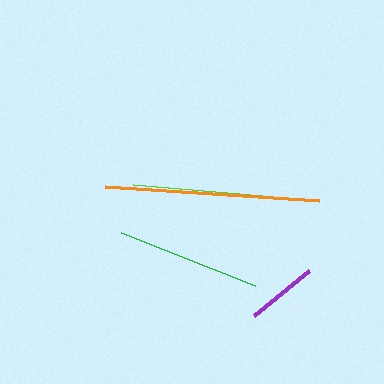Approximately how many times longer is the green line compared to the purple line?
The green line is approximately 2.0 times the length of the purple line.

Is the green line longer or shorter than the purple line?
The green line is longer than the purple line.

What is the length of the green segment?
The green segment is approximately 143 pixels long.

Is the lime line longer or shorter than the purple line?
The lime line is longer than the purple line.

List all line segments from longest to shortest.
From longest to shortest: orange, green, lime, purple.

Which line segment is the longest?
The orange line is the longest at approximately 215 pixels.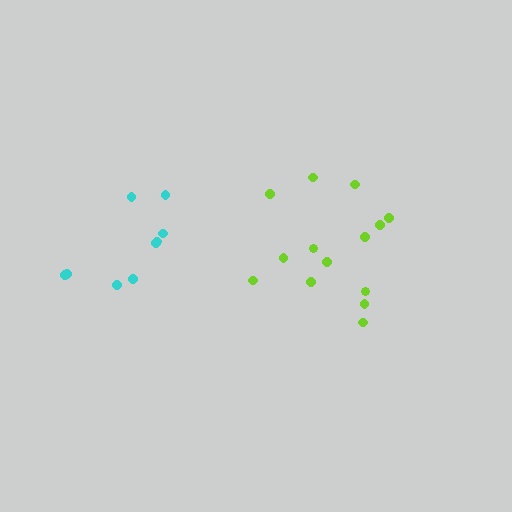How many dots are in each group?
Group 1: 14 dots, Group 2: 9 dots (23 total).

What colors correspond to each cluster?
The clusters are colored: lime, cyan.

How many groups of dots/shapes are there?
There are 2 groups.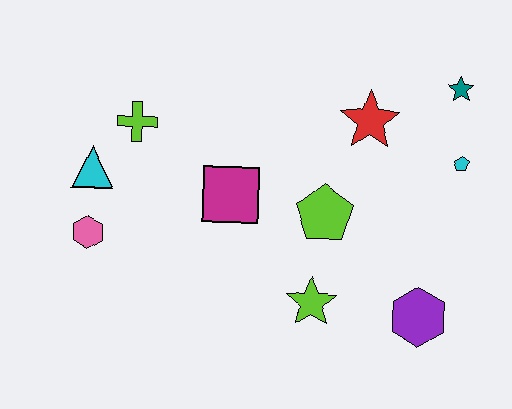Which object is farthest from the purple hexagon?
The cyan triangle is farthest from the purple hexagon.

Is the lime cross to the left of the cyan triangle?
No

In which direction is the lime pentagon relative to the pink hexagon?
The lime pentagon is to the right of the pink hexagon.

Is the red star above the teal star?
No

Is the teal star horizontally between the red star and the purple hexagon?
No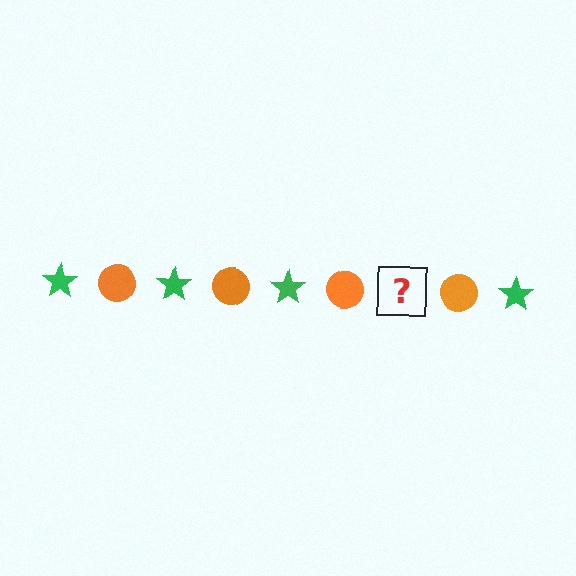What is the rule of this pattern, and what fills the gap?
The rule is that the pattern alternates between green star and orange circle. The gap should be filled with a green star.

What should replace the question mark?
The question mark should be replaced with a green star.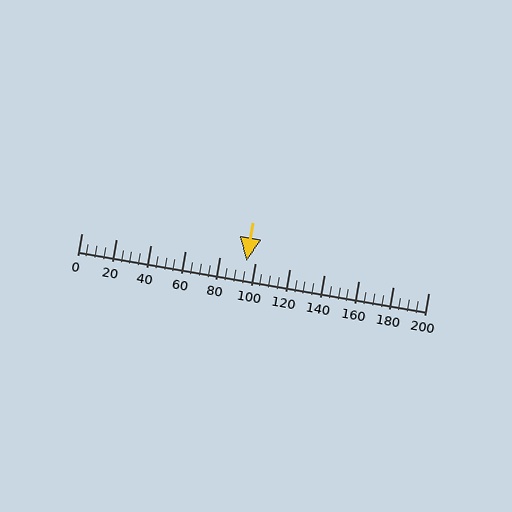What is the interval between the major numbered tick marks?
The major tick marks are spaced 20 units apart.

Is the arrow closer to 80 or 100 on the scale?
The arrow is closer to 100.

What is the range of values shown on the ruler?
The ruler shows values from 0 to 200.